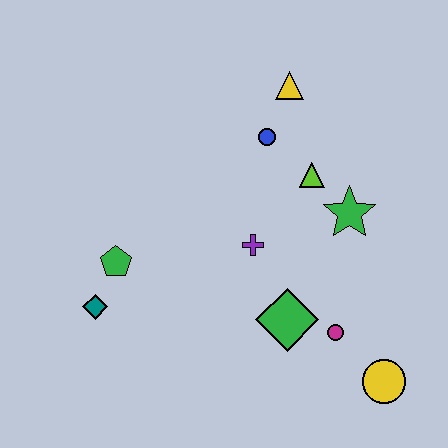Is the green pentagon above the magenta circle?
Yes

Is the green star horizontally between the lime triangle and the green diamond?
No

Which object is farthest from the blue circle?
The yellow circle is farthest from the blue circle.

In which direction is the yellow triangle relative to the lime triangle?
The yellow triangle is above the lime triangle.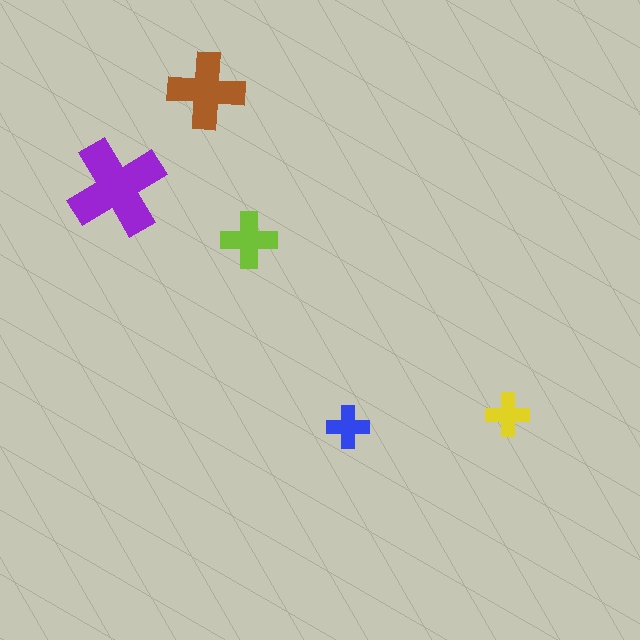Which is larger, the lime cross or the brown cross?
The brown one.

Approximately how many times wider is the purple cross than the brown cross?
About 1.5 times wider.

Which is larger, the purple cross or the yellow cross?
The purple one.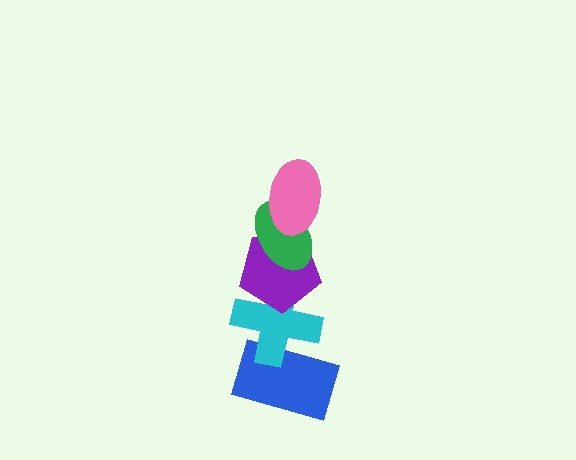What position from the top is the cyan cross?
The cyan cross is 4th from the top.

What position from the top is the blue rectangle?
The blue rectangle is 5th from the top.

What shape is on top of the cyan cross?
The purple pentagon is on top of the cyan cross.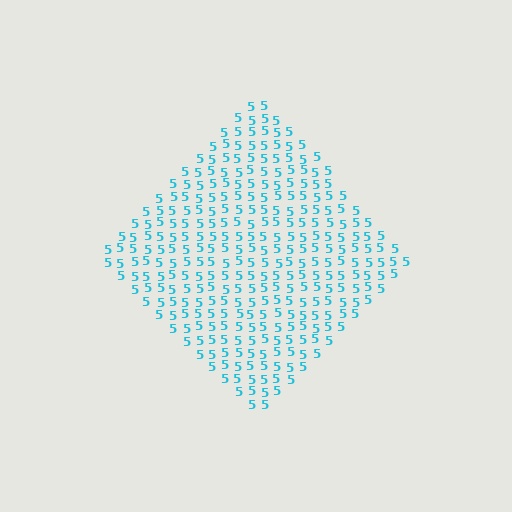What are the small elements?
The small elements are digit 5's.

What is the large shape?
The large shape is a diamond.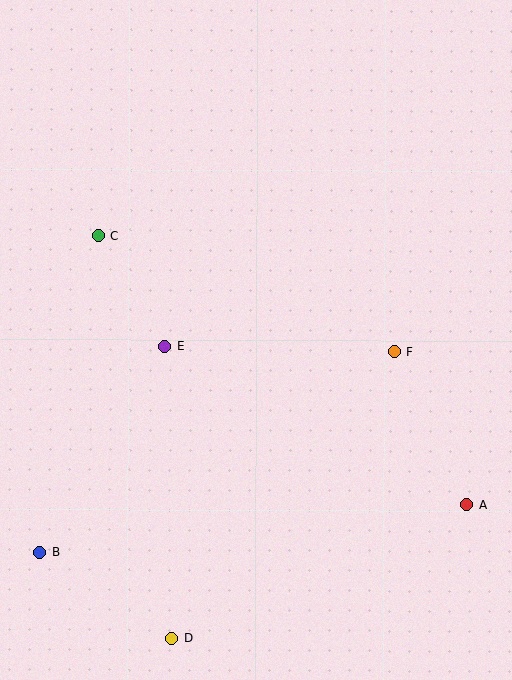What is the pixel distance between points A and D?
The distance between A and D is 324 pixels.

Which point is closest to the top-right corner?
Point F is closest to the top-right corner.